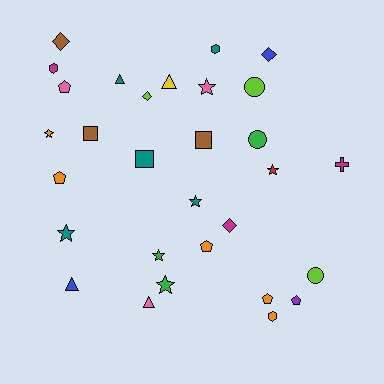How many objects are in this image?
There are 30 objects.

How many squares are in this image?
There are 3 squares.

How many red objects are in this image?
There is 1 red object.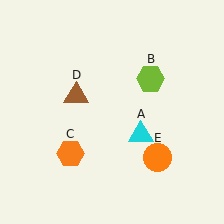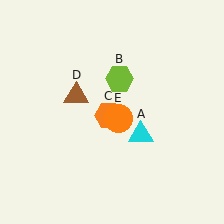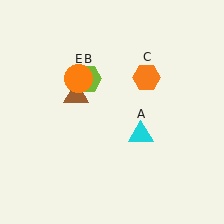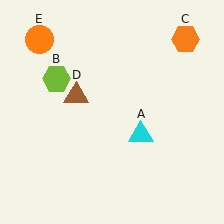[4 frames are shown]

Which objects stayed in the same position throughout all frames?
Cyan triangle (object A) and brown triangle (object D) remained stationary.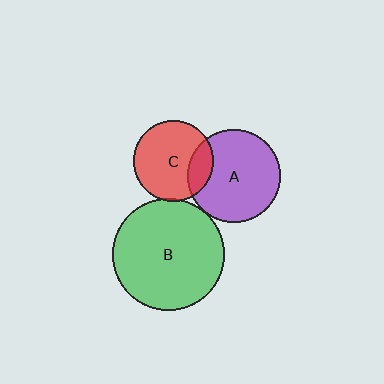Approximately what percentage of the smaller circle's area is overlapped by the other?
Approximately 20%.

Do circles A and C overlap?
Yes.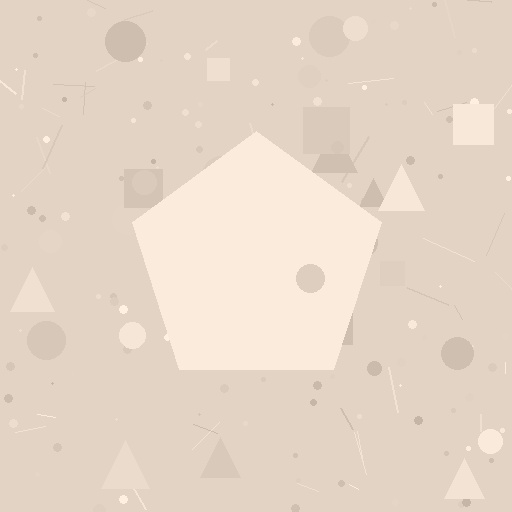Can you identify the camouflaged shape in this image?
The camouflaged shape is a pentagon.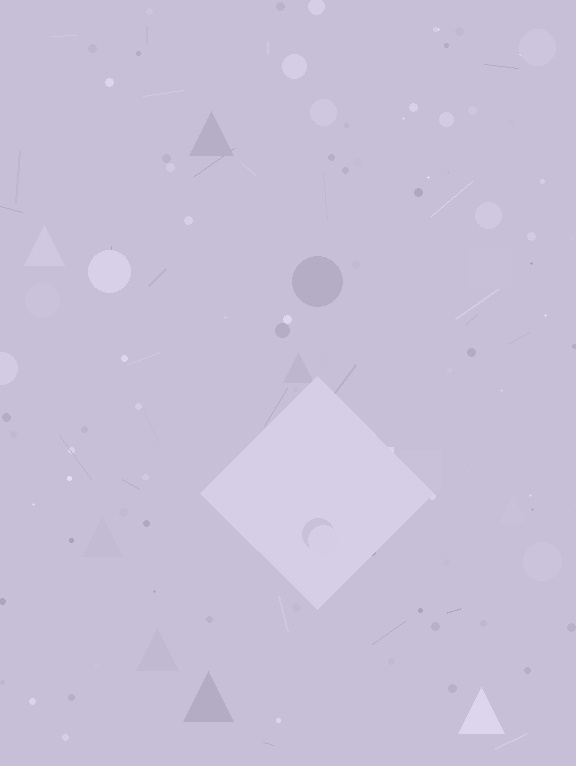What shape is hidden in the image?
A diamond is hidden in the image.